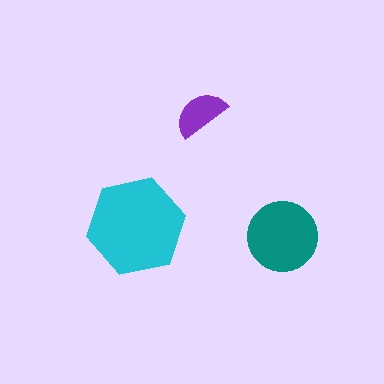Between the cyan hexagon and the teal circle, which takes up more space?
The cyan hexagon.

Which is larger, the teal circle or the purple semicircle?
The teal circle.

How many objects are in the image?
There are 3 objects in the image.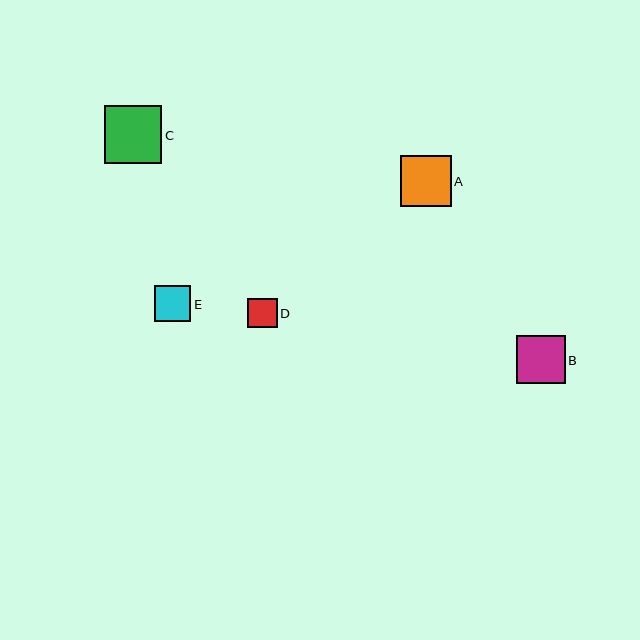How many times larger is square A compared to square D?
Square A is approximately 1.7 times the size of square D.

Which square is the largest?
Square C is the largest with a size of approximately 57 pixels.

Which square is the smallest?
Square D is the smallest with a size of approximately 29 pixels.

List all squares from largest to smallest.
From largest to smallest: C, A, B, E, D.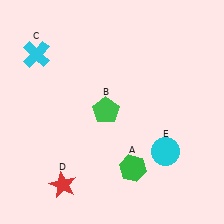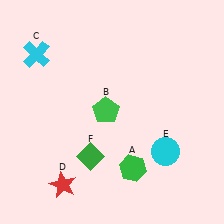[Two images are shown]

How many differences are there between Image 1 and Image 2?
There is 1 difference between the two images.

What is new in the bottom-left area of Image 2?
A green diamond (F) was added in the bottom-left area of Image 2.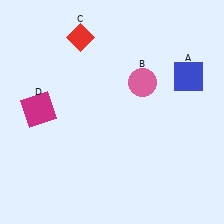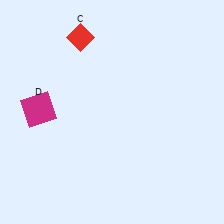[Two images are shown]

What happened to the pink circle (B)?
The pink circle (B) was removed in Image 2. It was in the top-right area of Image 1.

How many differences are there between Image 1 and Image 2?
There are 2 differences between the two images.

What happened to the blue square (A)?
The blue square (A) was removed in Image 2. It was in the top-right area of Image 1.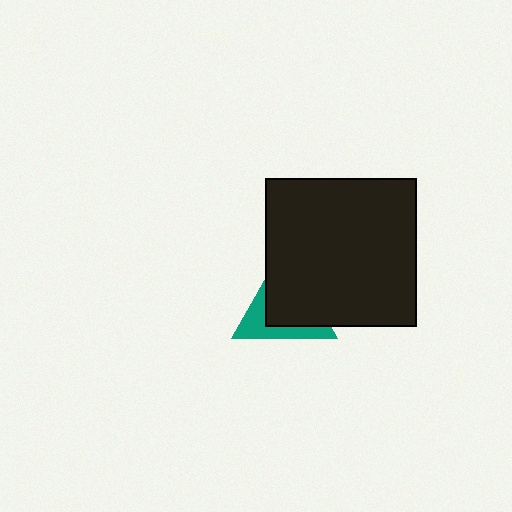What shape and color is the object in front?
The object in front is a black rectangle.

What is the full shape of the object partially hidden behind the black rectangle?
The partially hidden object is a teal triangle.